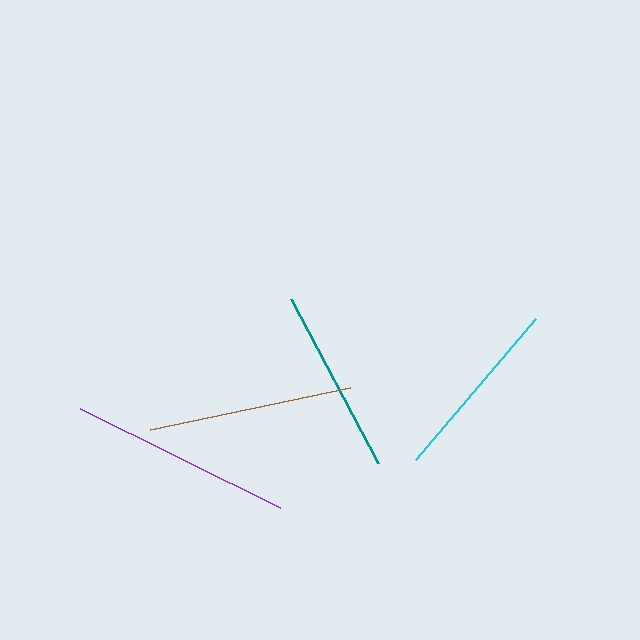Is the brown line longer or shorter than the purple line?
The purple line is longer than the brown line.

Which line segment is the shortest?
The teal line is the shortest at approximately 185 pixels.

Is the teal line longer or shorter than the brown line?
The brown line is longer than the teal line.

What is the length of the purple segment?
The purple segment is approximately 223 pixels long.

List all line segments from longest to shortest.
From longest to shortest: purple, brown, cyan, teal.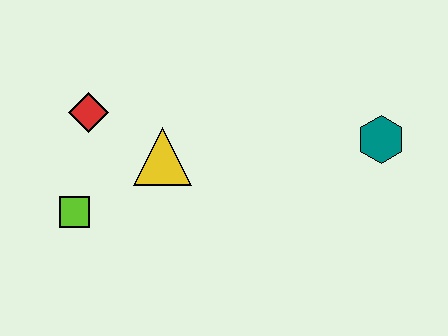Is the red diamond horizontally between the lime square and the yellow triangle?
Yes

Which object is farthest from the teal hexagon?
The lime square is farthest from the teal hexagon.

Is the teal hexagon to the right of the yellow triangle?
Yes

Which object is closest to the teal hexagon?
The yellow triangle is closest to the teal hexagon.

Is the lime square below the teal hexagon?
Yes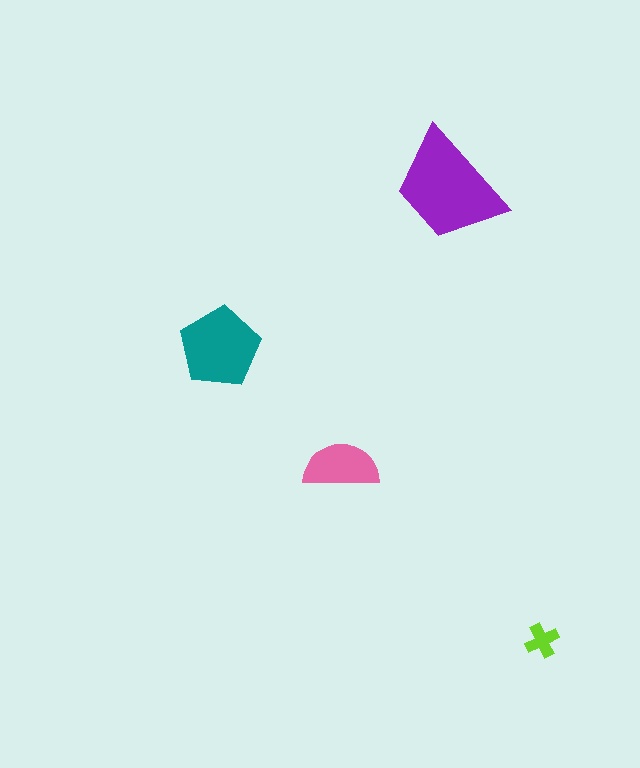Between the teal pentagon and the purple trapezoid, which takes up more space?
The purple trapezoid.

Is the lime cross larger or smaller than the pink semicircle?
Smaller.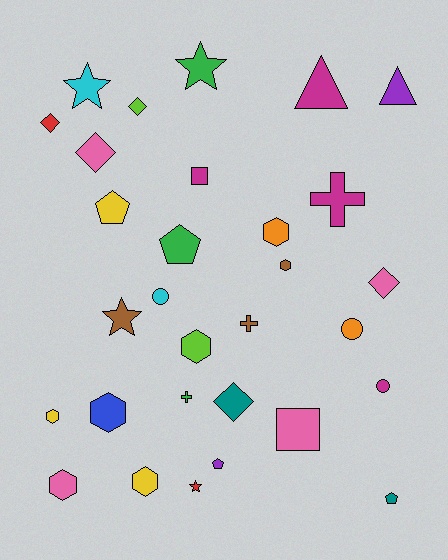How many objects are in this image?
There are 30 objects.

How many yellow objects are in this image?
There are 3 yellow objects.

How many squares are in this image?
There are 2 squares.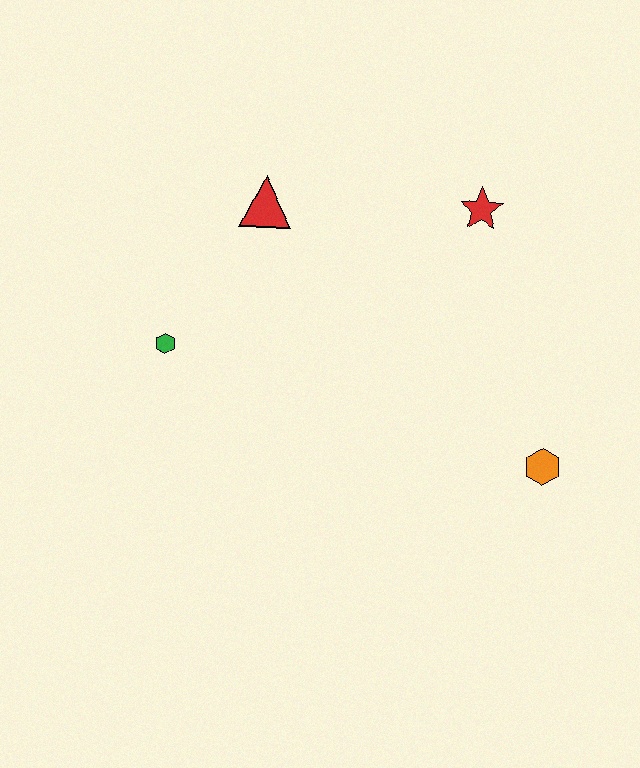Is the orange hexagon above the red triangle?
No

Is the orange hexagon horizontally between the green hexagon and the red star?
No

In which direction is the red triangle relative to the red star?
The red triangle is to the left of the red star.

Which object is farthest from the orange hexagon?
The green hexagon is farthest from the orange hexagon.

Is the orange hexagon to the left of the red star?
No